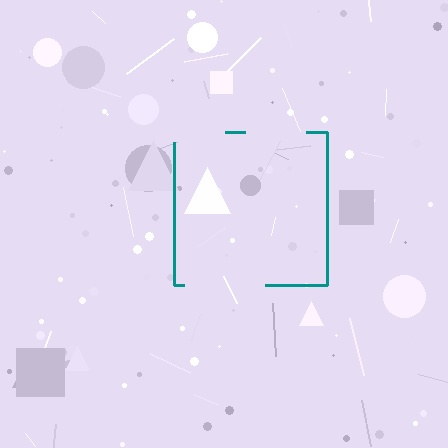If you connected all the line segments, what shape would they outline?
They would outline a square.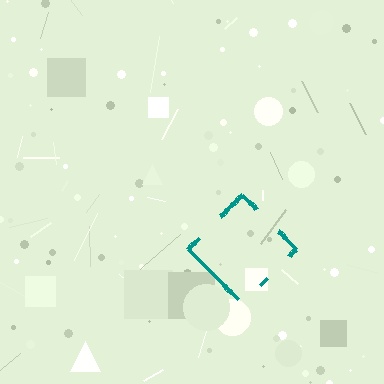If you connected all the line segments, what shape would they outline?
They would outline a diamond.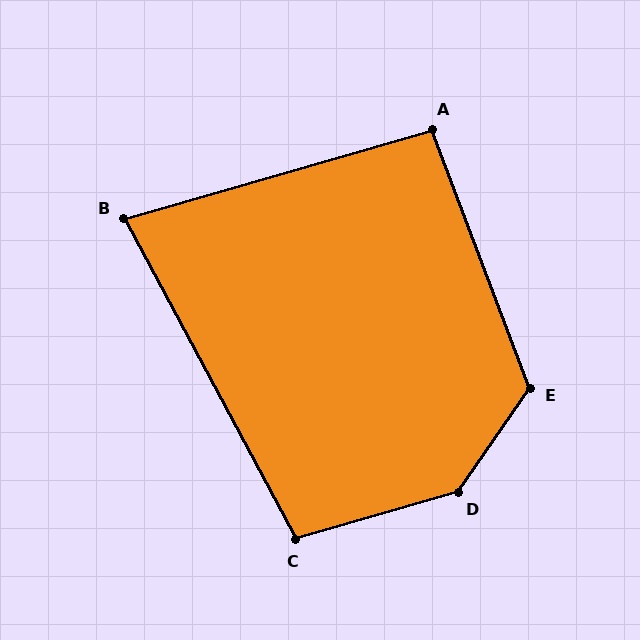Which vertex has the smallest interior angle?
B, at approximately 78 degrees.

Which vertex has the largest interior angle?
D, at approximately 141 degrees.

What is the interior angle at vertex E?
Approximately 125 degrees (obtuse).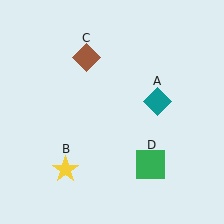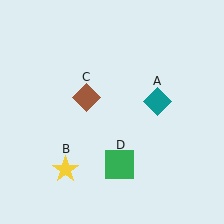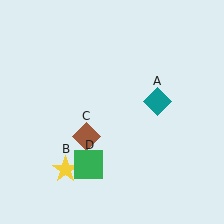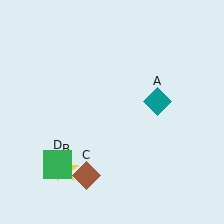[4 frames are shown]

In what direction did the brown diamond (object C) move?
The brown diamond (object C) moved down.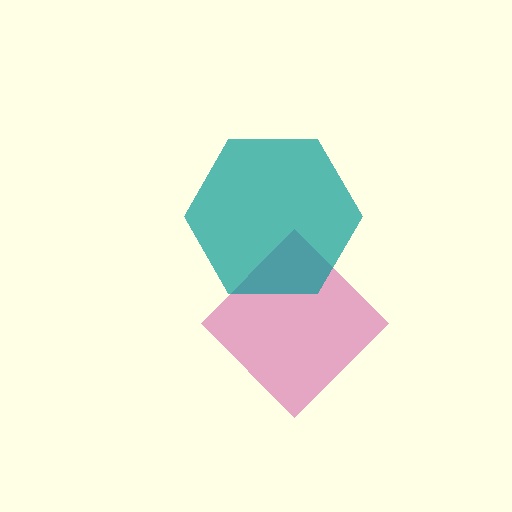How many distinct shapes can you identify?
There are 2 distinct shapes: a magenta diamond, a teal hexagon.